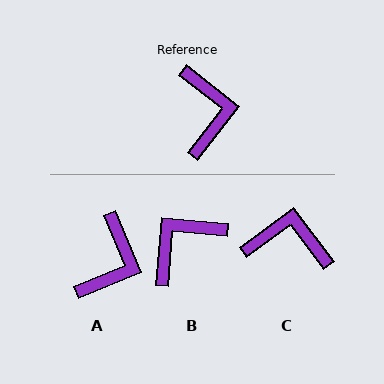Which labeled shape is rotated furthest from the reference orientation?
B, about 123 degrees away.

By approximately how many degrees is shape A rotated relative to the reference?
Approximately 30 degrees clockwise.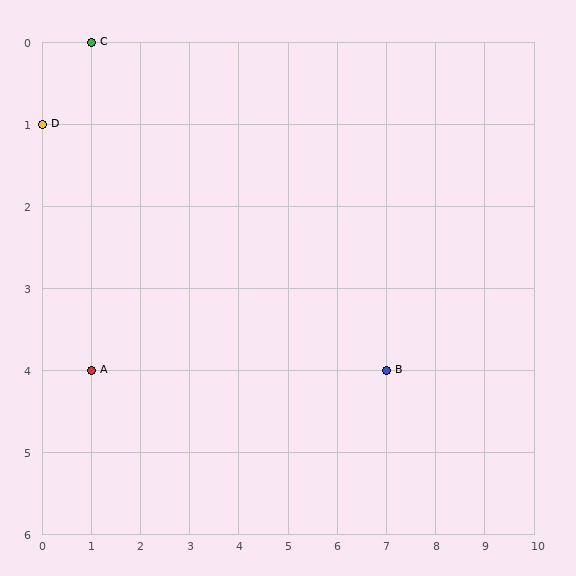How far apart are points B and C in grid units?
Points B and C are 6 columns and 4 rows apart (about 7.2 grid units diagonally).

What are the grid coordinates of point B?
Point B is at grid coordinates (7, 4).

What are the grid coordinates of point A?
Point A is at grid coordinates (1, 4).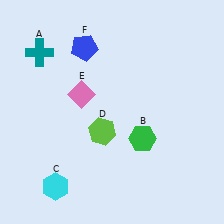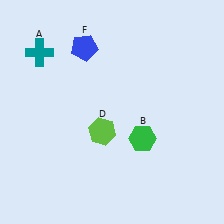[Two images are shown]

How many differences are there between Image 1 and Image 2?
There are 2 differences between the two images.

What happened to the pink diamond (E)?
The pink diamond (E) was removed in Image 2. It was in the top-left area of Image 1.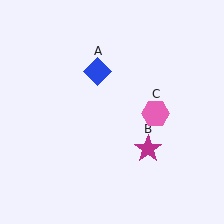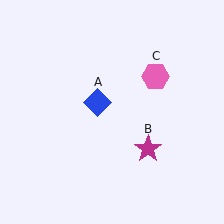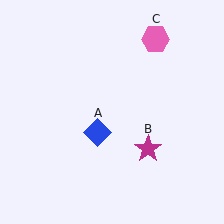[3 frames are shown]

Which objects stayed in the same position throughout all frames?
Magenta star (object B) remained stationary.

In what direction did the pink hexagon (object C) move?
The pink hexagon (object C) moved up.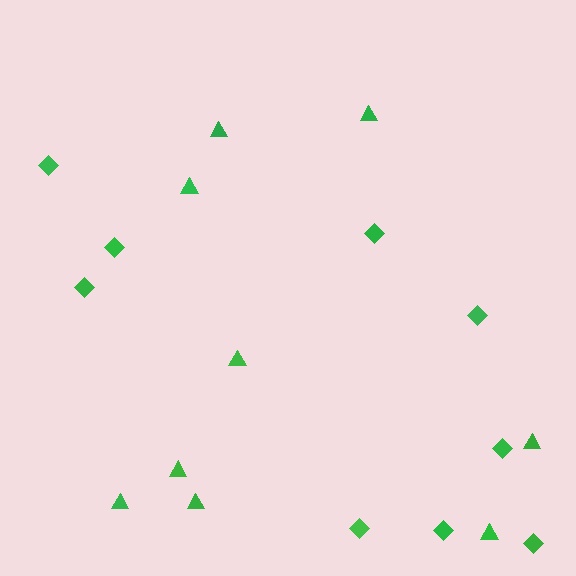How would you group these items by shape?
There are 2 groups: one group of diamonds (9) and one group of triangles (9).